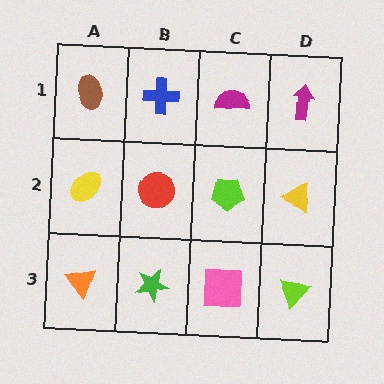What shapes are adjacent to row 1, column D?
A yellow triangle (row 2, column D), a magenta semicircle (row 1, column C).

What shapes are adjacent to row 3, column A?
A yellow ellipse (row 2, column A), a green star (row 3, column B).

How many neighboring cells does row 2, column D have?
3.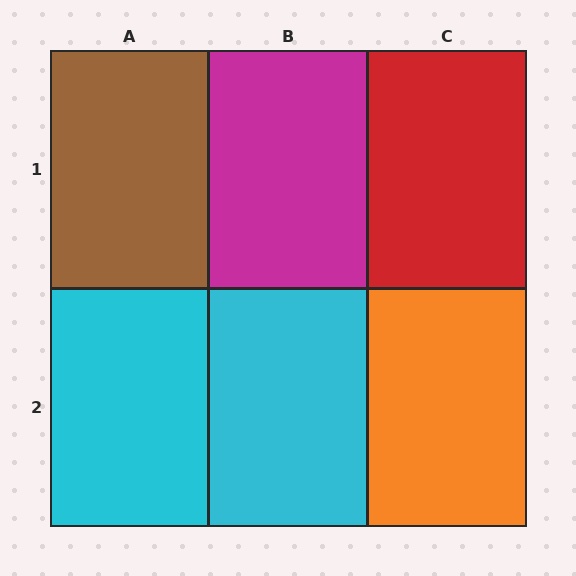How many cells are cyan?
2 cells are cyan.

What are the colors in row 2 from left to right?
Cyan, cyan, orange.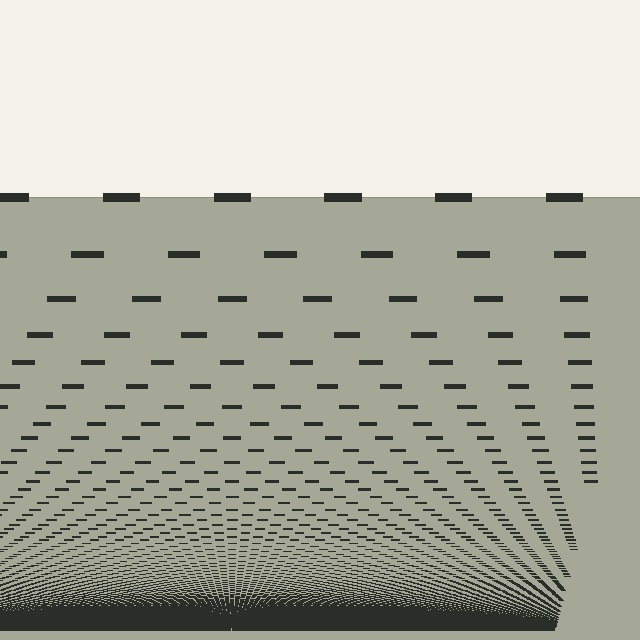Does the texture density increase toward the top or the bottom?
Density increases toward the bottom.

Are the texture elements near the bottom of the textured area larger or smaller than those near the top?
Smaller. The gradient is inverted — elements near the bottom are smaller and denser.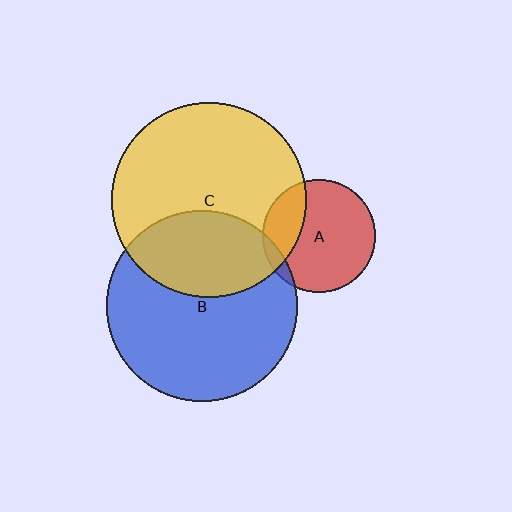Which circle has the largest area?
Circle C (yellow).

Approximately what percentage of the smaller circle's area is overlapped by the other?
Approximately 10%.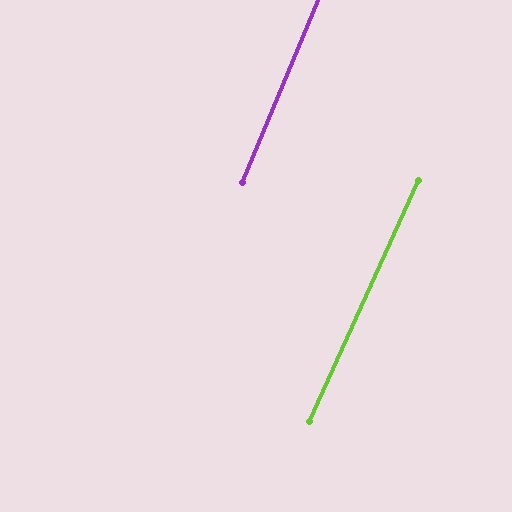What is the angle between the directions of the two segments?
Approximately 2 degrees.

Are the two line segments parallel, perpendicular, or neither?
Parallel — their directions differ by only 1.8°.